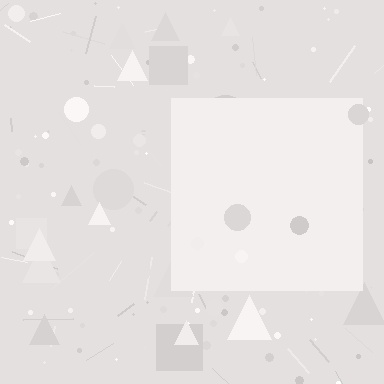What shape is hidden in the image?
A square is hidden in the image.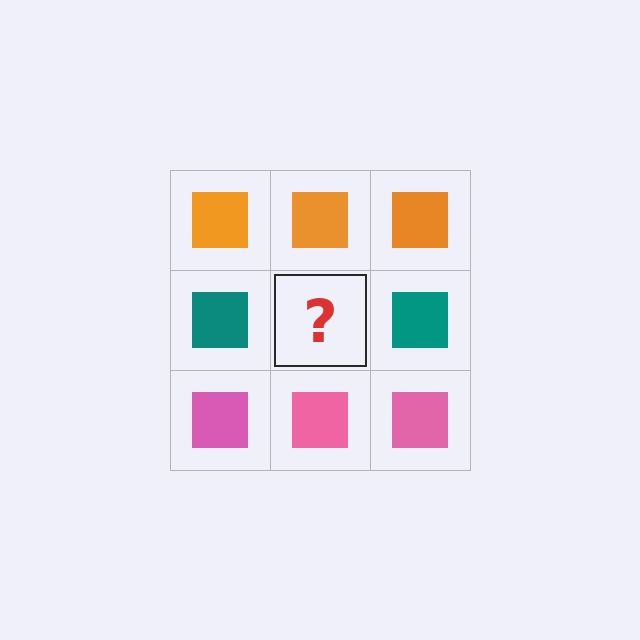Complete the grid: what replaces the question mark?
The question mark should be replaced with a teal square.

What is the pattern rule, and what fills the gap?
The rule is that each row has a consistent color. The gap should be filled with a teal square.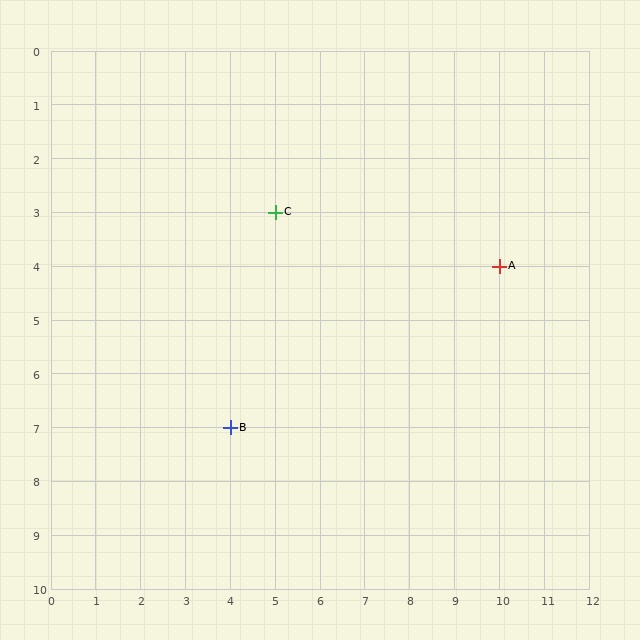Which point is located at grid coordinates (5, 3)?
Point C is at (5, 3).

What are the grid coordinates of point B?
Point B is at grid coordinates (4, 7).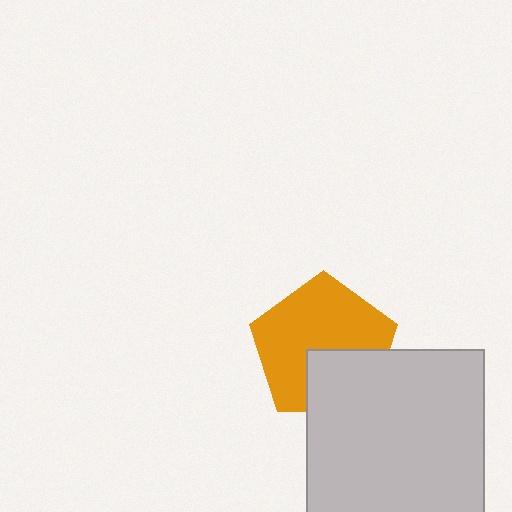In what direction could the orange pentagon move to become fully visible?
The orange pentagon could move up. That would shift it out from behind the light gray square entirely.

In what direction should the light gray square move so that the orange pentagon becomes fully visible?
The light gray square should move down. That is the shortest direction to clear the overlap and leave the orange pentagon fully visible.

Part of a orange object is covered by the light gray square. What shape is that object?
It is a pentagon.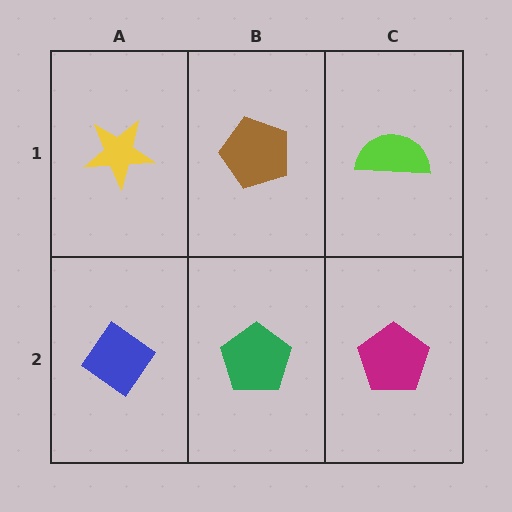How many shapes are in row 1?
3 shapes.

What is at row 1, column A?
A yellow star.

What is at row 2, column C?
A magenta pentagon.